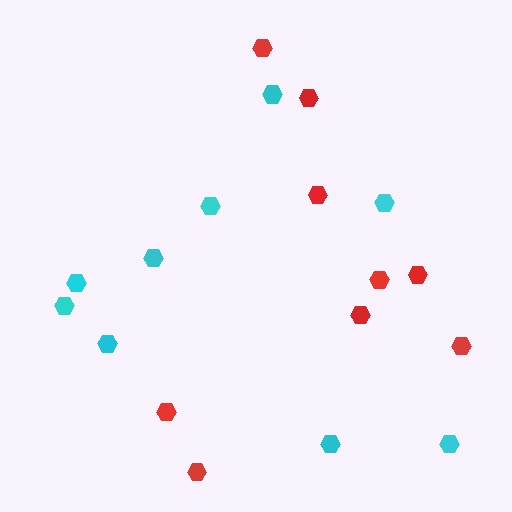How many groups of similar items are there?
There are 2 groups: one group of red hexagons (9) and one group of cyan hexagons (9).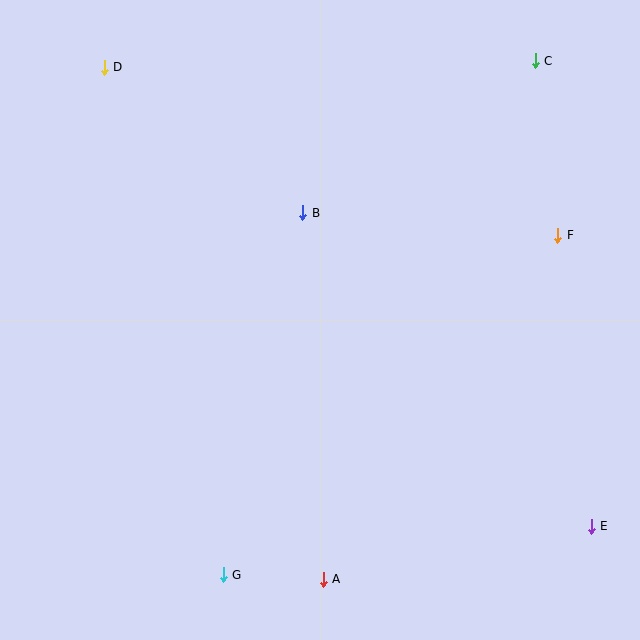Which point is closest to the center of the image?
Point B at (303, 213) is closest to the center.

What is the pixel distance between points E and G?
The distance between E and G is 371 pixels.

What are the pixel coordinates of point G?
Point G is at (223, 575).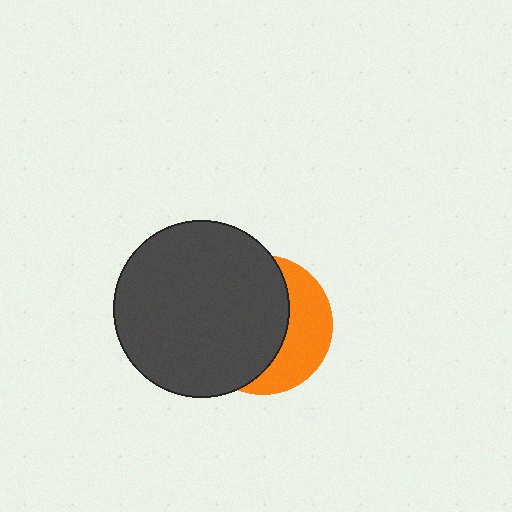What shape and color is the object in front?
The object in front is a dark gray circle.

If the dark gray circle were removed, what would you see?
You would see the complete orange circle.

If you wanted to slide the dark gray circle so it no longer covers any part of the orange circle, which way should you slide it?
Slide it left — that is the most direct way to separate the two shapes.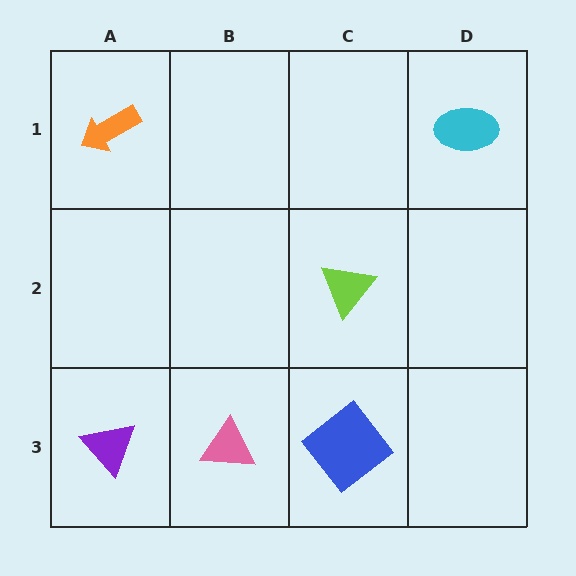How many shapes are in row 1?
2 shapes.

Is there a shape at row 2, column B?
No, that cell is empty.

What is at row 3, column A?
A purple triangle.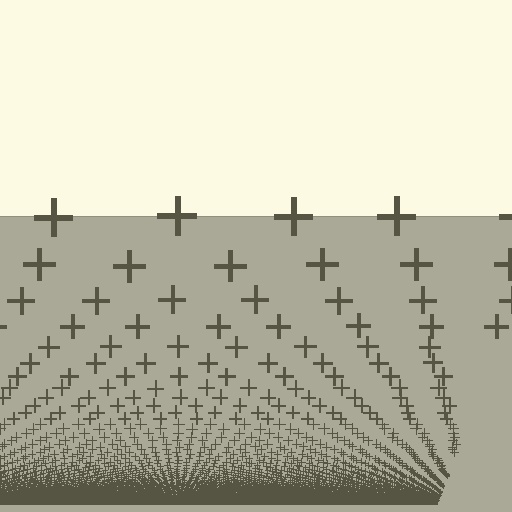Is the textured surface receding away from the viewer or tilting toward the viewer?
The surface appears to tilt toward the viewer. Texture elements get larger and sparser toward the top.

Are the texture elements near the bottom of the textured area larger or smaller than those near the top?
Smaller. The gradient is inverted — elements near the bottom are smaller and denser.